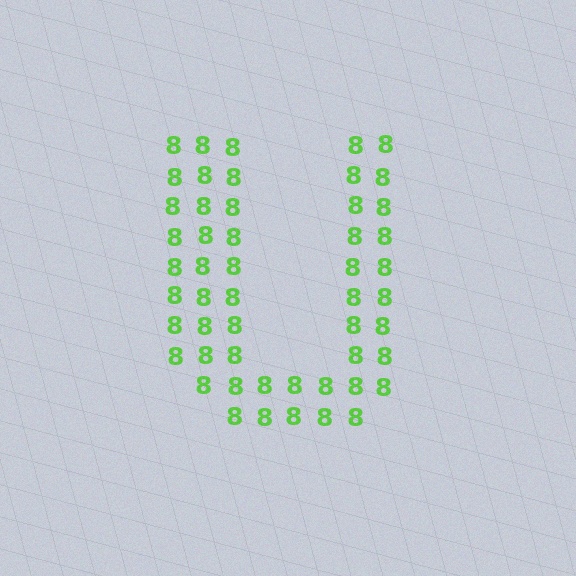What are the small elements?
The small elements are digit 8's.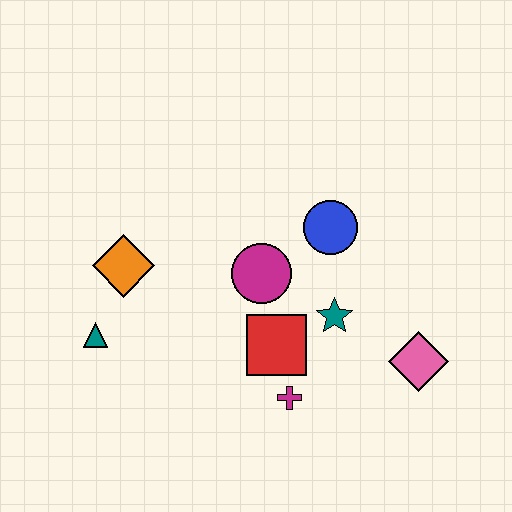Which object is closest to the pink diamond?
The teal star is closest to the pink diamond.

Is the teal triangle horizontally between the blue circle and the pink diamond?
No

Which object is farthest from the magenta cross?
The orange diamond is farthest from the magenta cross.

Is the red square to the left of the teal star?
Yes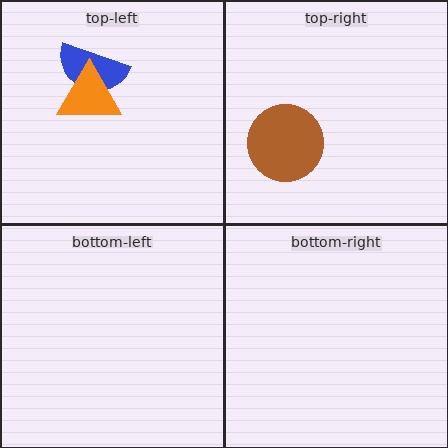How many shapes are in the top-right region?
1.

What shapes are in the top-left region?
The blue semicircle, the orange triangle.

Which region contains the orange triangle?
The top-left region.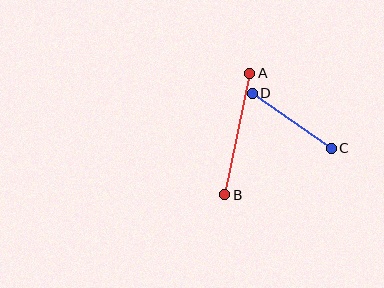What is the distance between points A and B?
The distance is approximately 124 pixels.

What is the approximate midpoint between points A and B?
The midpoint is at approximately (237, 134) pixels.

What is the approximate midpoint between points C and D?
The midpoint is at approximately (292, 121) pixels.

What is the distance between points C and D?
The distance is approximately 96 pixels.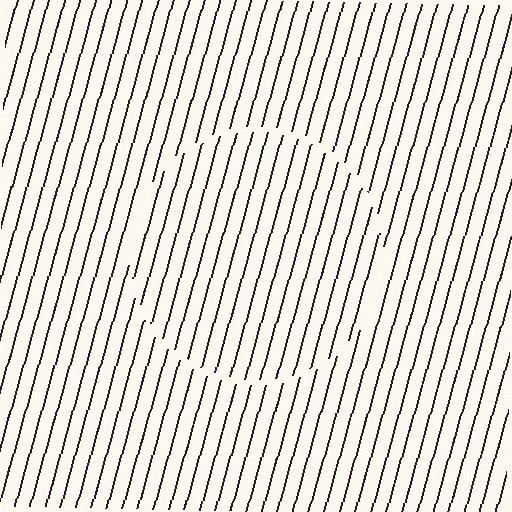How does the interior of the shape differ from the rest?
The interior of the shape contains the same grating, shifted by half a period — the contour is defined by the phase discontinuity where line-ends from the inner and outer gratings abut.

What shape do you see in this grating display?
An illusory circle. The interior of the shape contains the same grating, shifted by half a period — the contour is defined by the phase discontinuity where line-ends from the inner and outer gratings abut.